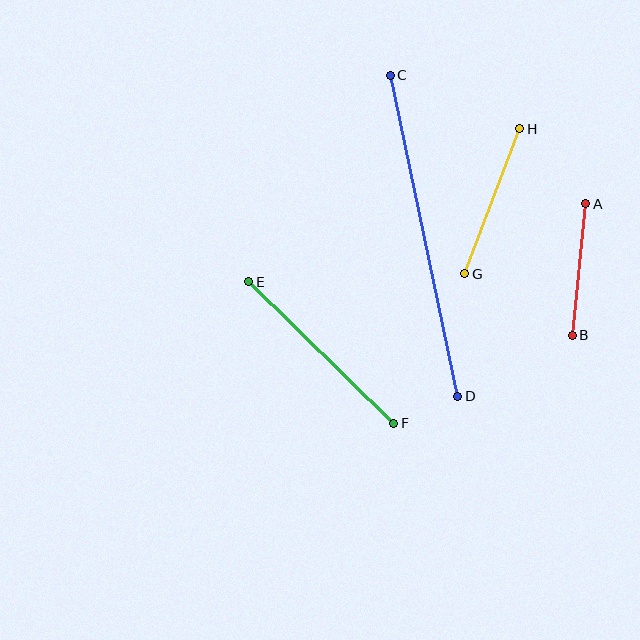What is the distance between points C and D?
The distance is approximately 328 pixels.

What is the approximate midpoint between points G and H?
The midpoint is at approximately (492, 201) pixels.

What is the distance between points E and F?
The distance is approximately 203 pixels.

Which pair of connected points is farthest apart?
Points C and D are farthest apart.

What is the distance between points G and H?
The distance is approximately 155 pixels.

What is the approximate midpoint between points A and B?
The midpoint is at approximately (579, 269) pixels.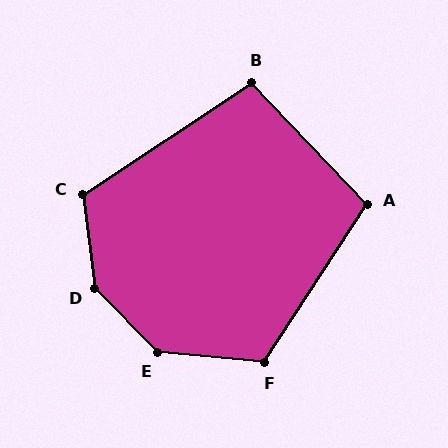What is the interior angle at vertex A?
Approximately 104 degrees (obtuse).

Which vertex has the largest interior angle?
D, at approximately 143 degrees.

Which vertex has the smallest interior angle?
B, at approximately 100 degrees.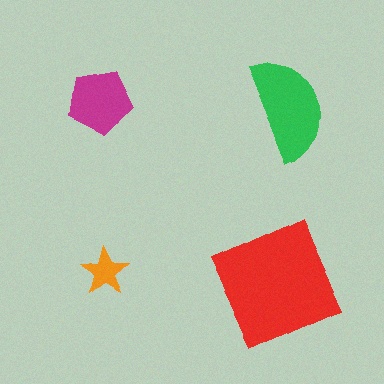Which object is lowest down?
The red square is bottommost.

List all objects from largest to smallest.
The red square, the green semicircle, the magenta pentagon, the orange star.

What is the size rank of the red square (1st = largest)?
1st.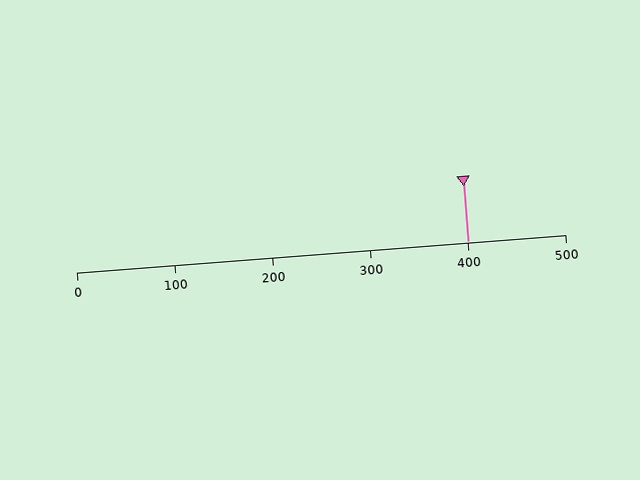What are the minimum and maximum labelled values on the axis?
The axis runs from 0 to 500.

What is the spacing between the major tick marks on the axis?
The major ticks are spaced 100 apart.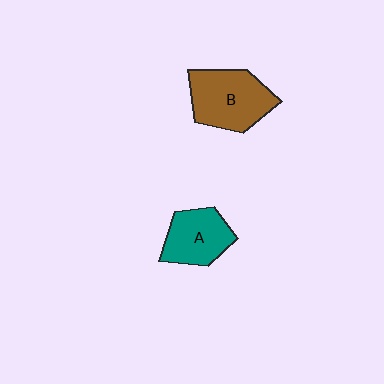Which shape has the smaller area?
Shape A (teal).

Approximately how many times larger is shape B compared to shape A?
Approximately 1.3 times.